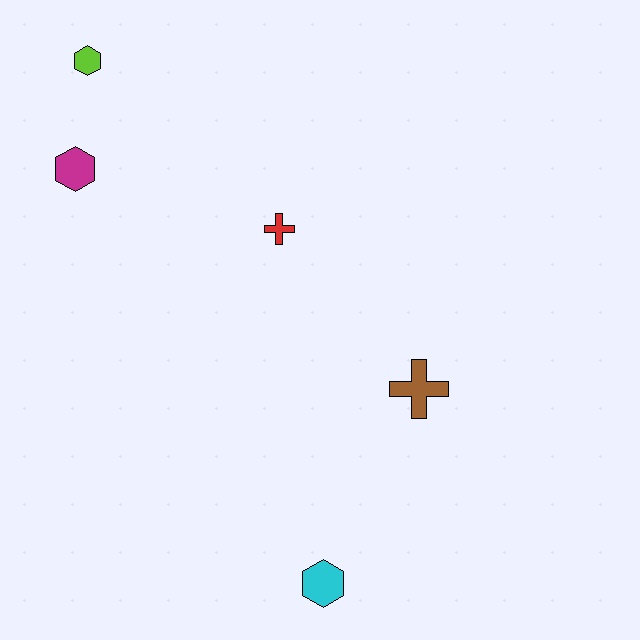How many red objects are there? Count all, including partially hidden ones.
There is 1 red object.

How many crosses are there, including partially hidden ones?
There are 2 crosses.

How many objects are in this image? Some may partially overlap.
There are 5 objects.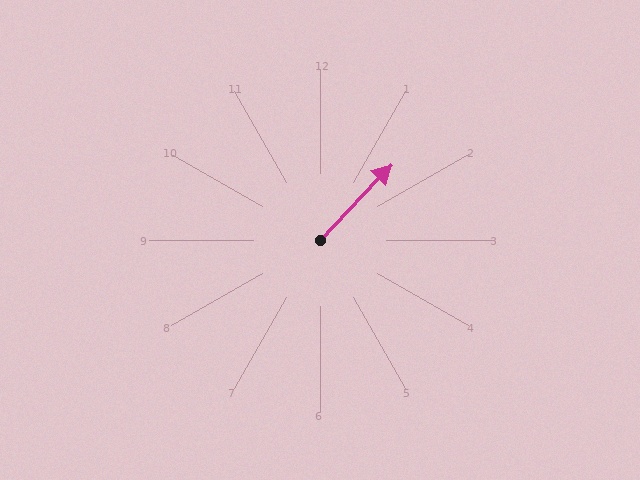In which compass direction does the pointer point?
Northeast.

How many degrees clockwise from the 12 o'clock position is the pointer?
Approximately 43 degrees.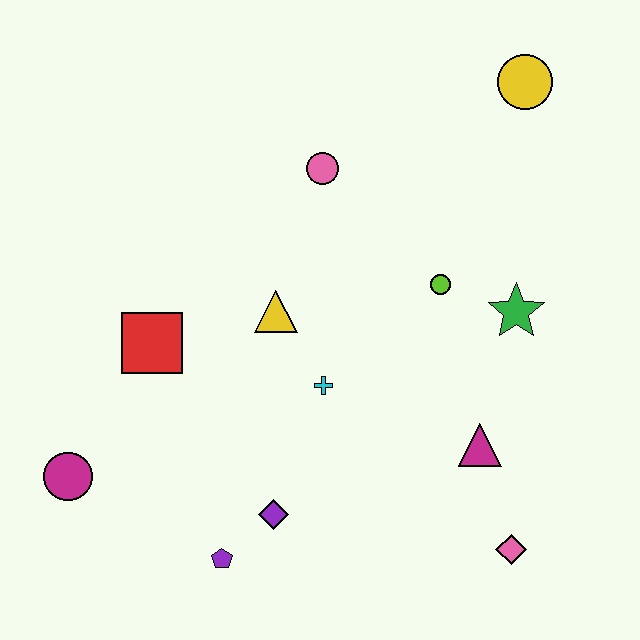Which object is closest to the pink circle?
The yellow triangle is closest to the pink circle.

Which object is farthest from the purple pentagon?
The yellow circle is farthest from the purple pentagon.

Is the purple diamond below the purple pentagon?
No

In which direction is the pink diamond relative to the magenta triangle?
The pink diamond is below the magenta triangle.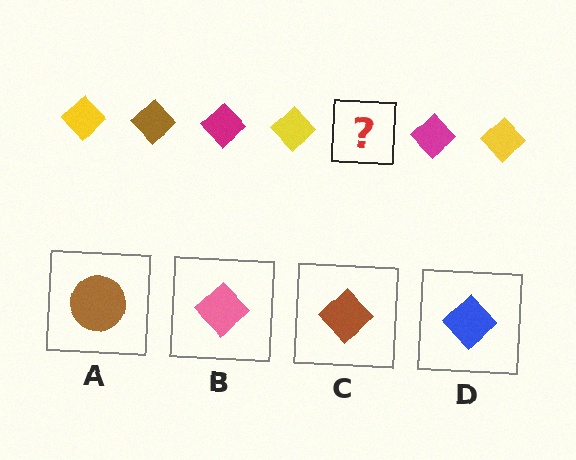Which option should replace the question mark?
Option C.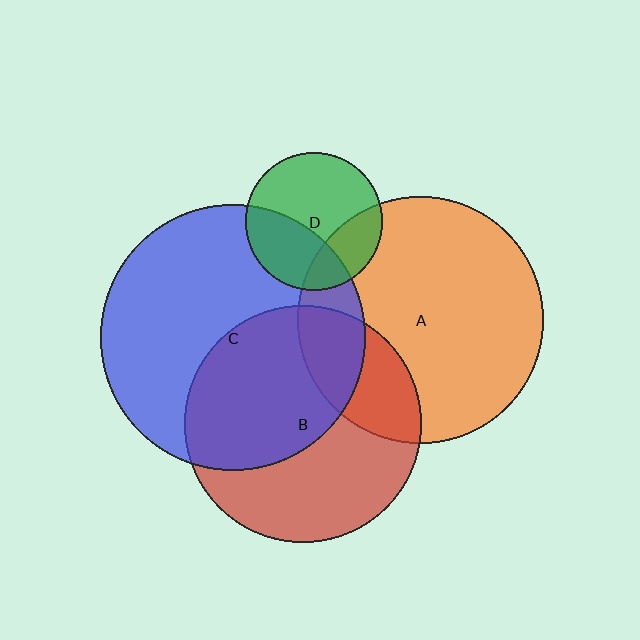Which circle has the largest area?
Circle C (blue).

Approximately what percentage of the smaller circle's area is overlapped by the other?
Approximately 50%.